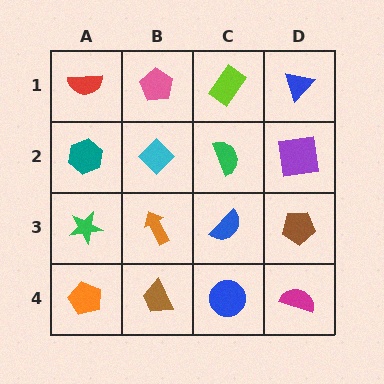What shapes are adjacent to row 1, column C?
A green semicircle (row 2, column C), a pink pentagon (row 1, column B), a blue triangle (row 1, column D).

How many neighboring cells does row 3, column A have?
3.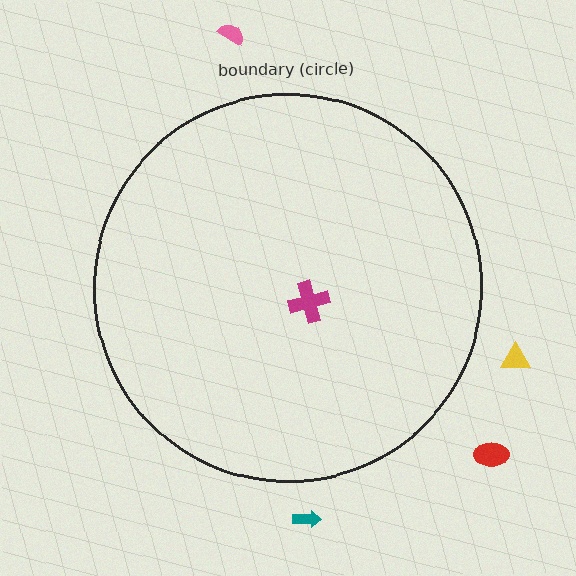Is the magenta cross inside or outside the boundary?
Inside.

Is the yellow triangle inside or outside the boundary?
Outside.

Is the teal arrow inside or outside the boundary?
Outside.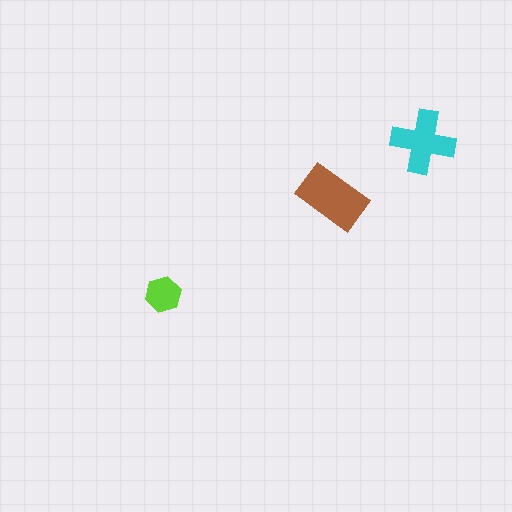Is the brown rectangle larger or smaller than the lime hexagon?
Larger.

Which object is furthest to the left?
The lime hexagon is leftmost.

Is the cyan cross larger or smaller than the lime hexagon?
Larger.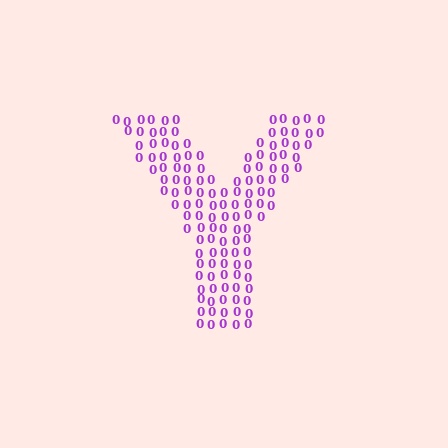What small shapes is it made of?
It is made of small digit 0's.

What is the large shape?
The large shape is the letter Y.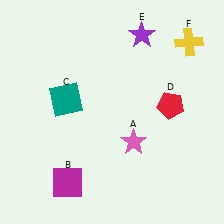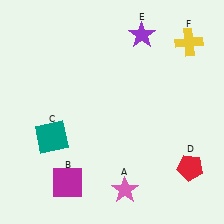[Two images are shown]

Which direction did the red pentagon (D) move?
The red pentagon (D) moved down.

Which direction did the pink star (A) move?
The pink star (A) moved down.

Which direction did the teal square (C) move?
The teal square (C) moved down.